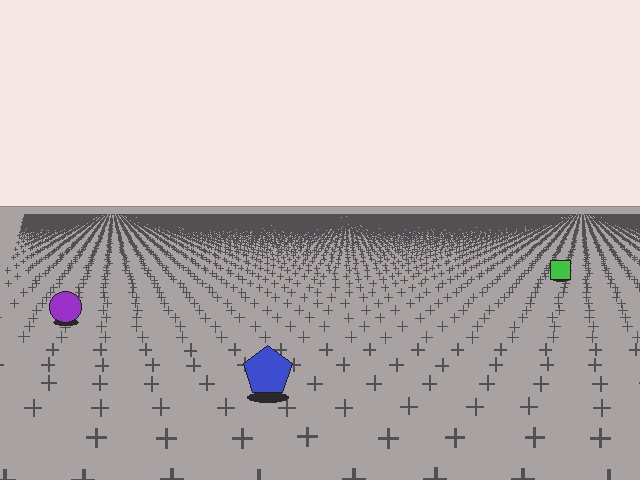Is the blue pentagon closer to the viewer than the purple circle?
Yes. The blue pentagon is closer — you can tell from the texture gradient: the ground texture is coarser near it.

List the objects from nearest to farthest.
From nearest to farthest: the blue pentagon, the purple circle, the green square.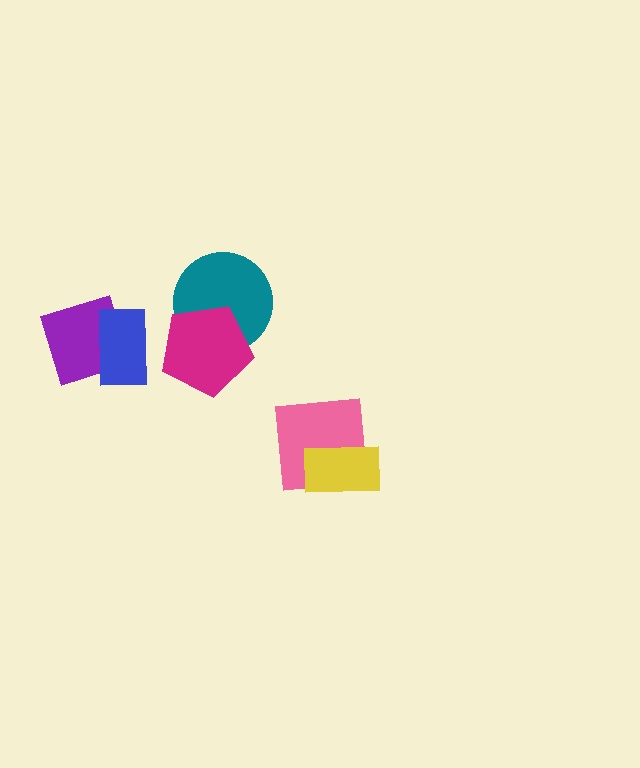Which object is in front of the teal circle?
The magenta pentagon is in front of the teal circle.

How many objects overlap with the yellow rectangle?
1 object overlaps with the yellow rectangle.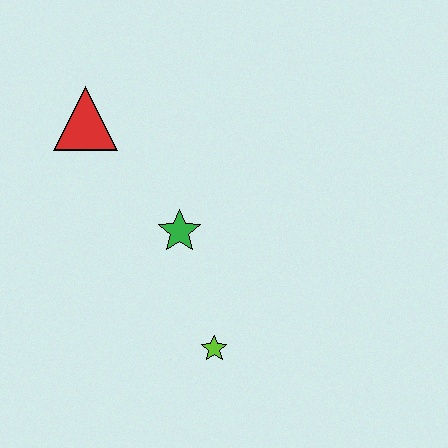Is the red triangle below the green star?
No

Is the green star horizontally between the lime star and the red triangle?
Yes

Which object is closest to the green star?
The lime star is closest to the green star.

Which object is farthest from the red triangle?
The lime star is farthest from the red triangle.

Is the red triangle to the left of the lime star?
Yes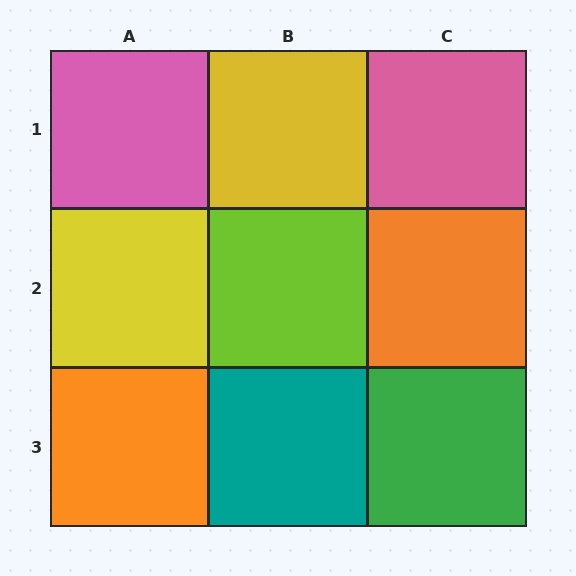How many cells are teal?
1 cell is teal.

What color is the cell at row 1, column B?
Yellow.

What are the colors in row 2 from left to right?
Yellow, lime, orange.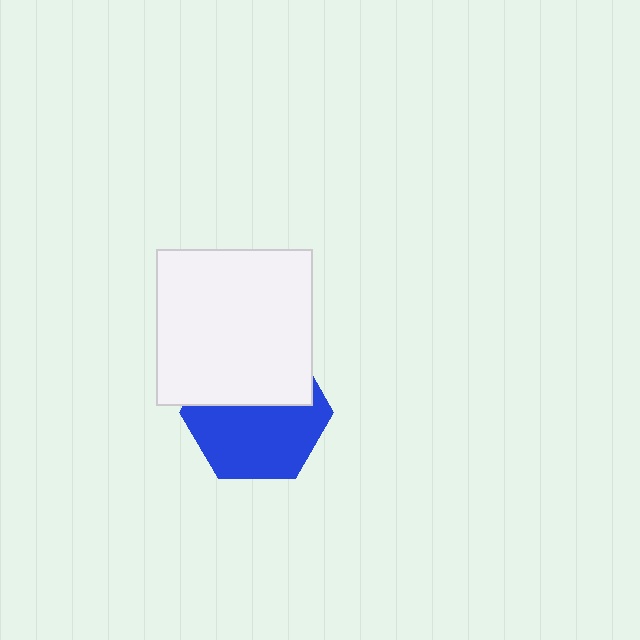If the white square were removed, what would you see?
You would see the complete blue hexagon.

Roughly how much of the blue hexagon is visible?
About half of it is visible (roughly 58%).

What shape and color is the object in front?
The object in front is a white square.